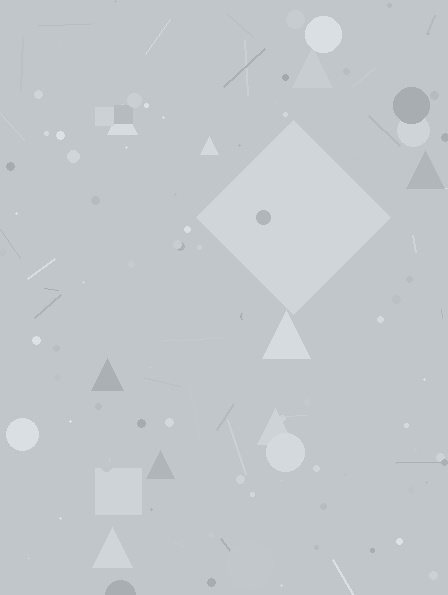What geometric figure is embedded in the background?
A diamond is embedded in the background.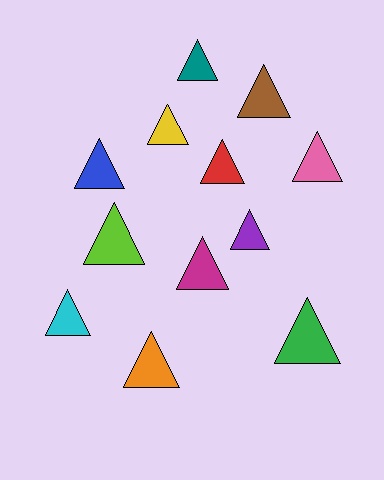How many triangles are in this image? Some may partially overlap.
There are 12 triangles.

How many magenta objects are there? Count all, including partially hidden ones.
There is 1 magenta object.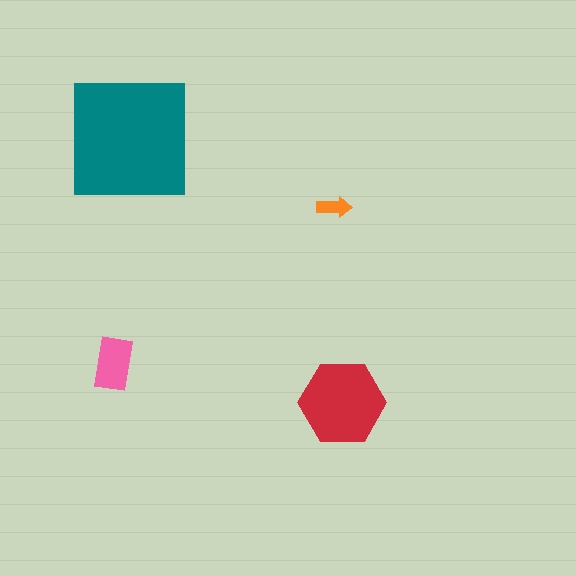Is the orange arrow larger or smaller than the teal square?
Smaller.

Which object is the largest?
The teal square.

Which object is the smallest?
The orange arrow.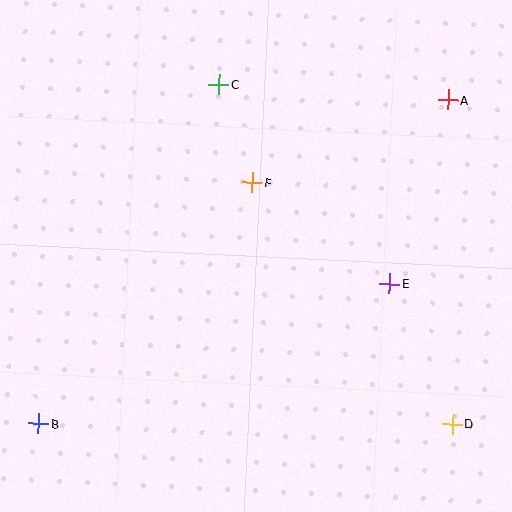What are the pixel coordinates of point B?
Point B is at (38, 423).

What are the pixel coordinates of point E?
Point E is at (390, 284).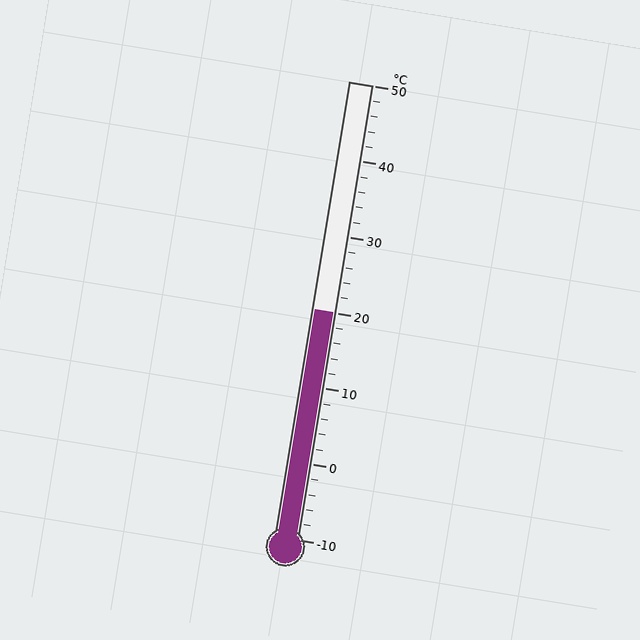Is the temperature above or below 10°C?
The temperature is above 10°C.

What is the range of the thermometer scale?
The thermometer scale ranges from -10°C to 50°C.